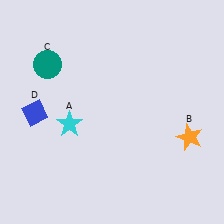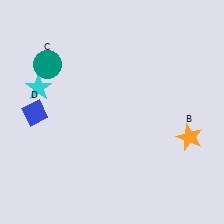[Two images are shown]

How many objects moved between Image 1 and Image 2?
1 object moved between the two images.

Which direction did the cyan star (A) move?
The cyan star (A) moved up.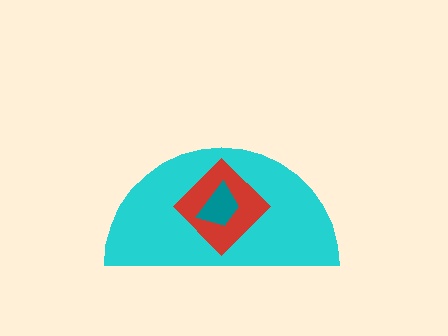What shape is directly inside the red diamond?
The teal trapezoid.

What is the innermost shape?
The teal trapezoid.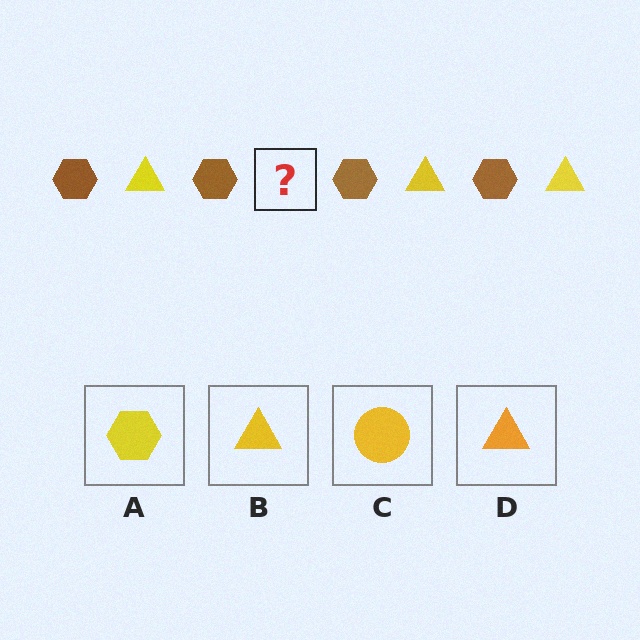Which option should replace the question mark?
Option B.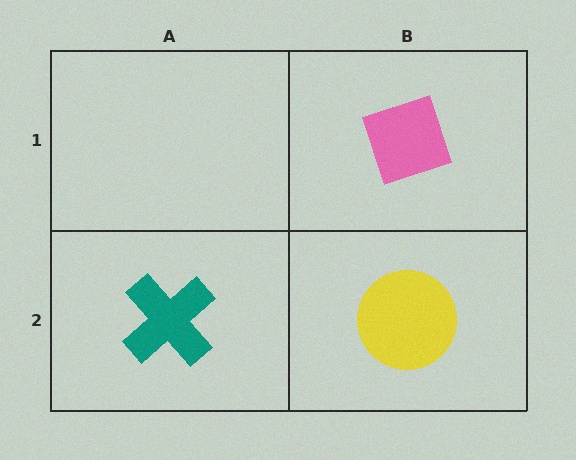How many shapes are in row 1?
1 shape.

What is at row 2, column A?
A teal cross.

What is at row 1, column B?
A pink diamond.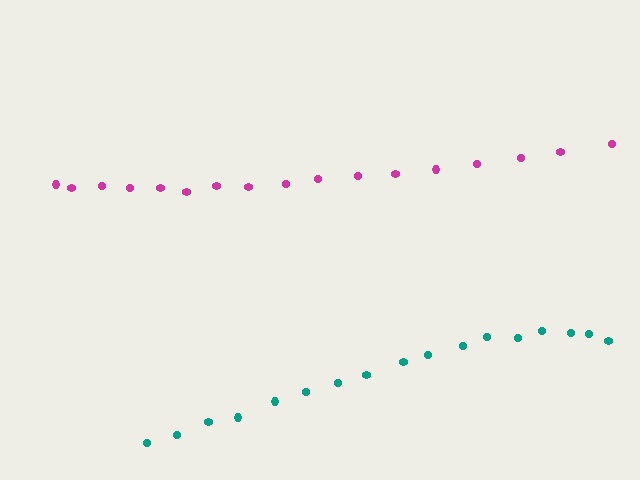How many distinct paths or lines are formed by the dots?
There are 2 distinct paths.